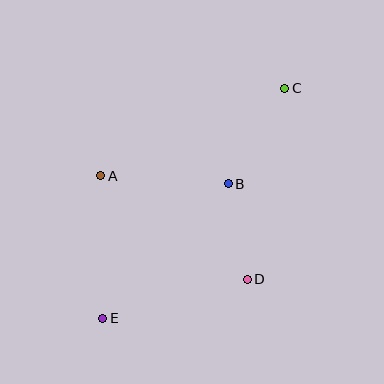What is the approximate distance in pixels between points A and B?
The distance between A and B is approximately 128 pixels.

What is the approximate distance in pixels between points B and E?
The distance between B and E is approximately 184 pixels.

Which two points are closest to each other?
Points B and D are closest to each other.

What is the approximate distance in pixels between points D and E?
The distance between D and E is approximately 150 pixels.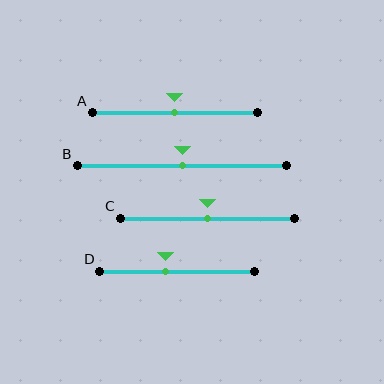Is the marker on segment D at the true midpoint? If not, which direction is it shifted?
No, the marker on segment D is shifted to the left by about 7% of the segment length.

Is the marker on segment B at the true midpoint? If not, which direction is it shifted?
Yes, the marker on segment B is at the true midpoint.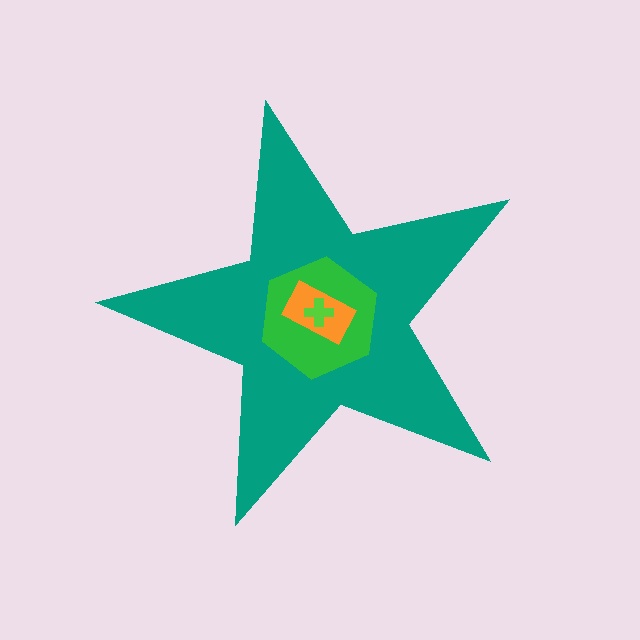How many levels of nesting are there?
4.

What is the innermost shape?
The lime cross.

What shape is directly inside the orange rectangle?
The lime cross.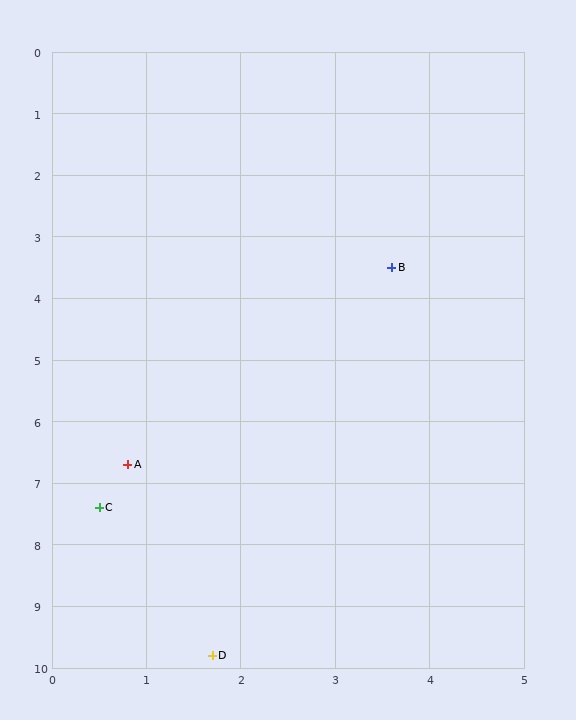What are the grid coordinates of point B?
Point B is at approximately (3.6, 3.5).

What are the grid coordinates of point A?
Point A is at approximately (0.8, 6.7).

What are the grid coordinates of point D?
Point D is at approximately (1.7, 9.8).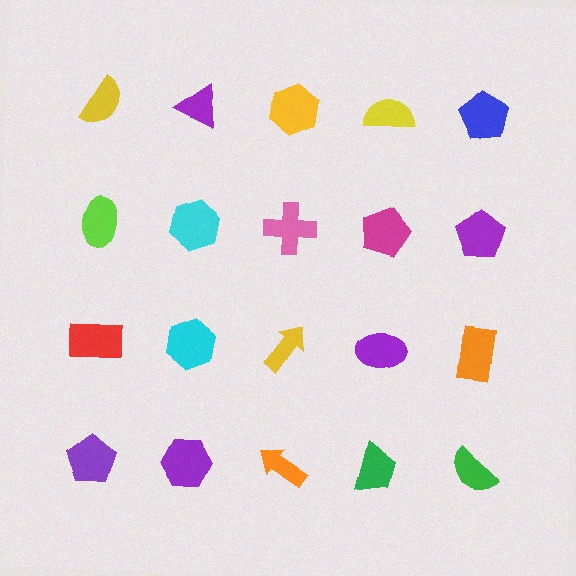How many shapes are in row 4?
5 shapes.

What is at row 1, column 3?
A yellow hexagon.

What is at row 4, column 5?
A green semicircle.